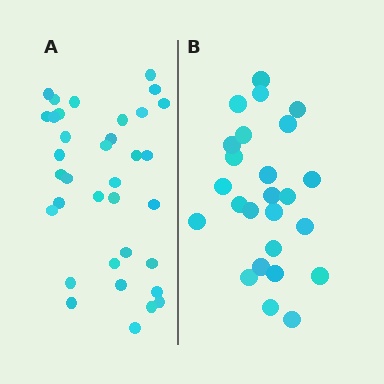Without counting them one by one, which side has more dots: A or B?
Region A (the left region) has more dots.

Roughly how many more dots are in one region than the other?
Region A has roughly 10 or so more dots than region B.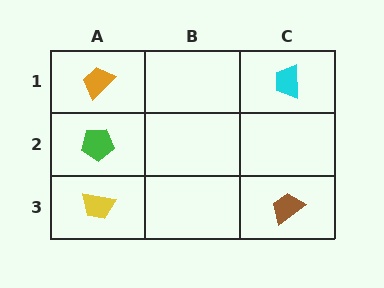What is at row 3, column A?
A yellow trapezoid.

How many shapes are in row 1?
2 shapes.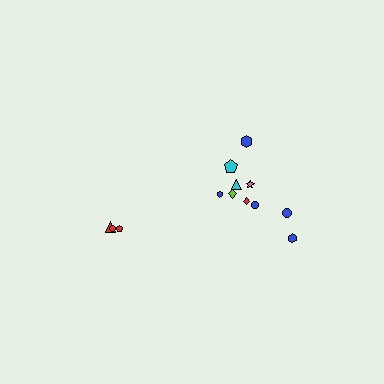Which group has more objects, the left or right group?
The right group.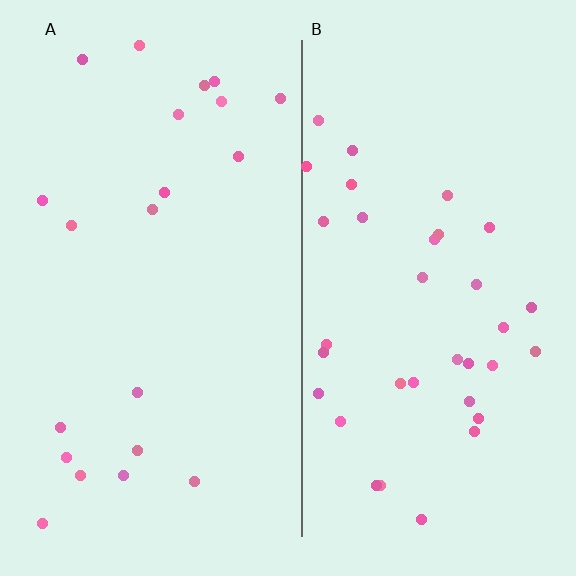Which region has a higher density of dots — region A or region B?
B (the right).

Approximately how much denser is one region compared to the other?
Approximately 1.7× — region B over region A.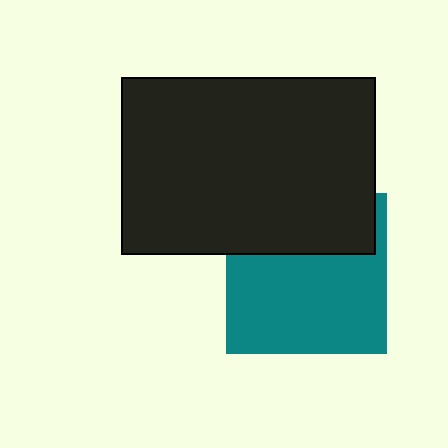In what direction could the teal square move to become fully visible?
The teal square could move down. That would shift it out from behind the black rectangle entirely.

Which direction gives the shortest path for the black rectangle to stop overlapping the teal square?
Moving up gives the shortest separation.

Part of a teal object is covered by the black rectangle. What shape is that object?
It is a square.